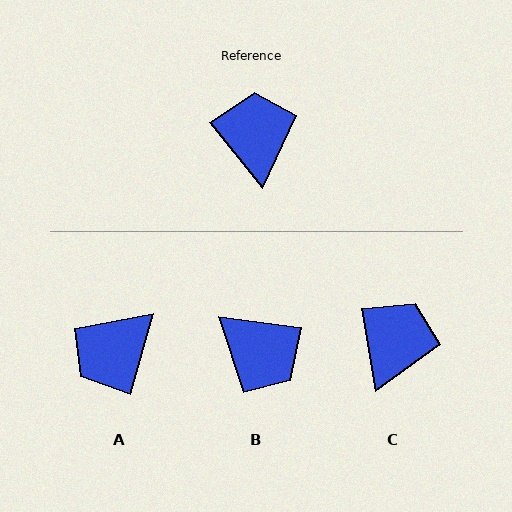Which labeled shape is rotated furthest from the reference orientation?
B, about 136 degrees away.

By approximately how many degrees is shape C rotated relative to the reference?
Approximately 29 degrees clockwise.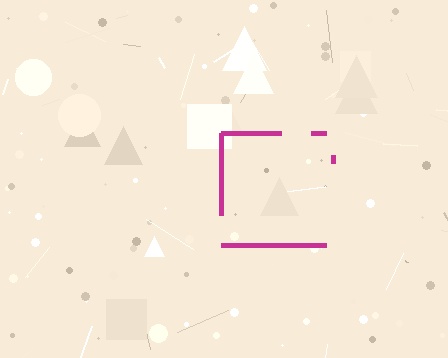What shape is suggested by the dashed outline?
The dashed outline suggests a square.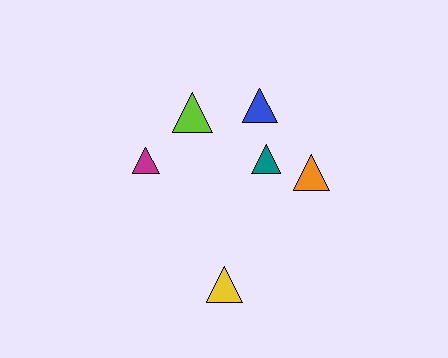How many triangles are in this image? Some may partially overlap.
There are 6 triangles.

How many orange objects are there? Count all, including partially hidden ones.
There is 1 orange object.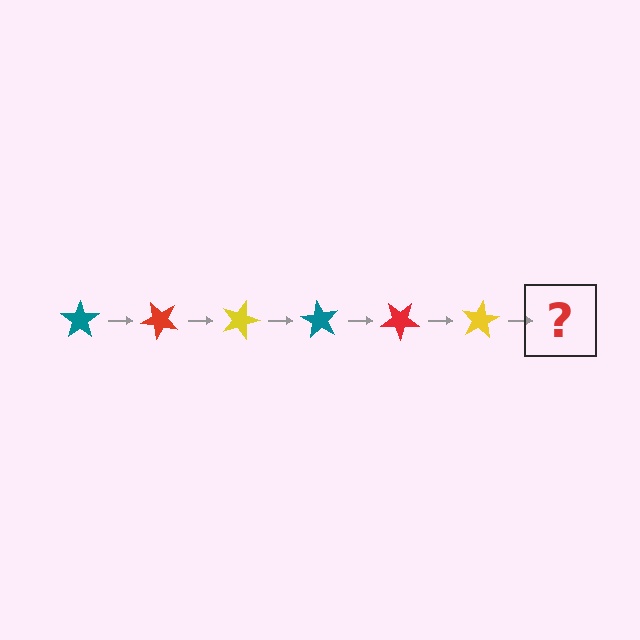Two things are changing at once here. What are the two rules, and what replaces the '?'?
The two rules are that it rotates 45 degrees each step and the color cycles through teal, red, and yellow. The '?' should be a teal star, rotated 270 degrees from the start.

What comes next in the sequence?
The next element should be a teal star, rotated 270 degrees from the start.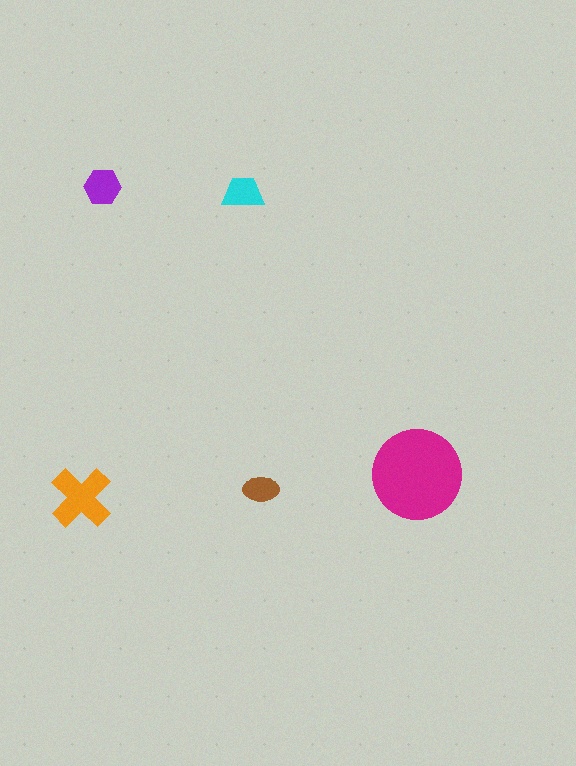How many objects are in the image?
There are 5 objects in the image.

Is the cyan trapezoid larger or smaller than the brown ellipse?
Larger.